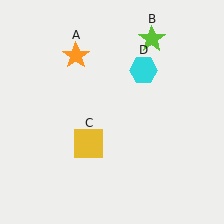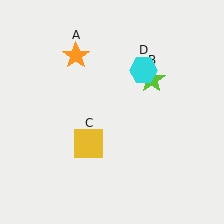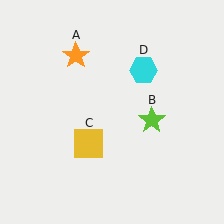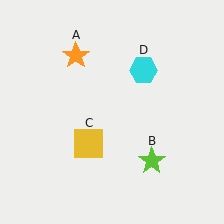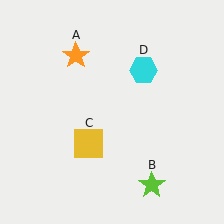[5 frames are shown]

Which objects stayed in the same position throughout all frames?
Orange star (object A) and yellow square (object C) and cyan hexagon (object D) remained stationary.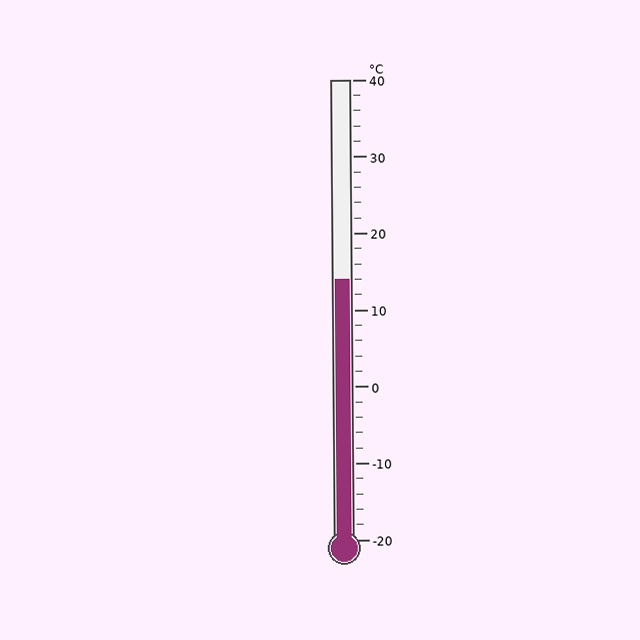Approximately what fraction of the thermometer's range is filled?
The thermometer is filled to approximately 55% of its range.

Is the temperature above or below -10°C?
The temperature is above -10°C.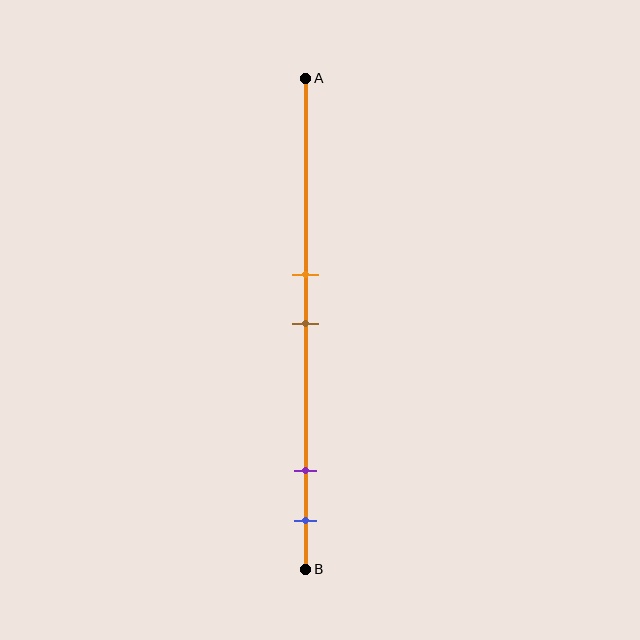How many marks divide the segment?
There are 4 marks dividing the segment.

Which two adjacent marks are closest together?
The orange and brown marks are the closest adjacent pair.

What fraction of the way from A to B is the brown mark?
The brown mark is approximately 50% (0.5) of the way from A to B.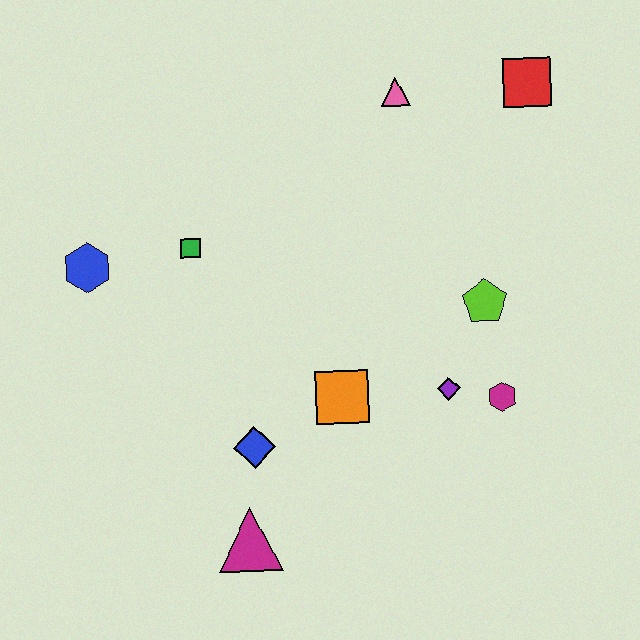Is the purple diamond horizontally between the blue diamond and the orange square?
No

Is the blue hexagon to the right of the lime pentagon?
No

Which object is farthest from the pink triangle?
The magenta triangle is farthest from the pink triangle.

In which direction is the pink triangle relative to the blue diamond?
The pink triangle is above the blue diamond.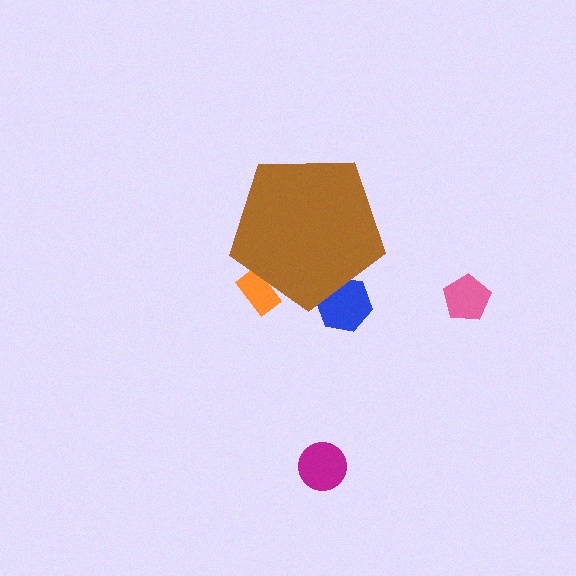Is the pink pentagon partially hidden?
No, the pink pentagon is fully visible.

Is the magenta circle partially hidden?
No, the magenta circle is fully visible.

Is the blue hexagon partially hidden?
Yes, the blue hexagon is partially hidden behind the brown pentagon.